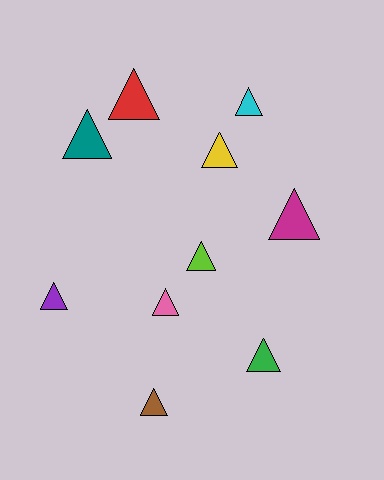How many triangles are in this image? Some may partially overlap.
There are 10 triangles.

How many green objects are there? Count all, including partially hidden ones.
There is 1 green object.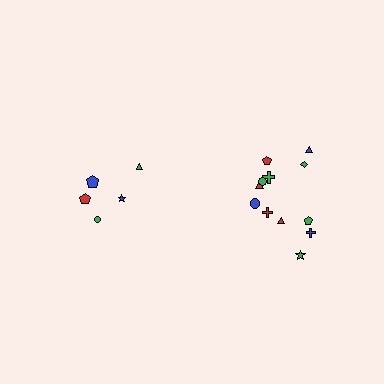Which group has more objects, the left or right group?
The right group.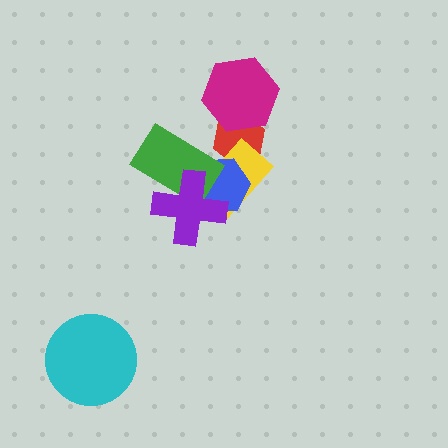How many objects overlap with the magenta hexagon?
1 object overlaps with the magenta hexagon.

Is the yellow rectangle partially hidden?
Yes, it is partially covered by another shape.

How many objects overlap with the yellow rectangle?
4 objects overlap with the yellow rectangle.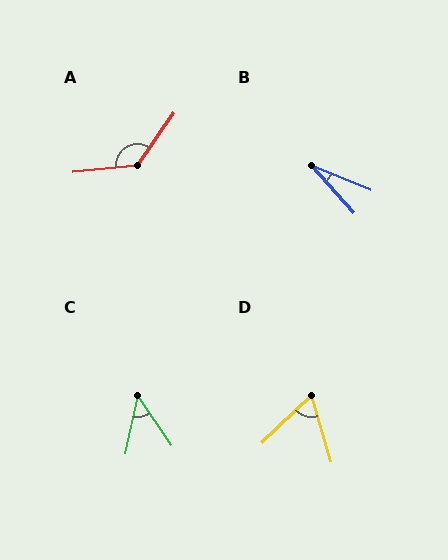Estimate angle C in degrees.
Approximately 46 degrees.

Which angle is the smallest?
B, at approximately 25 degrees.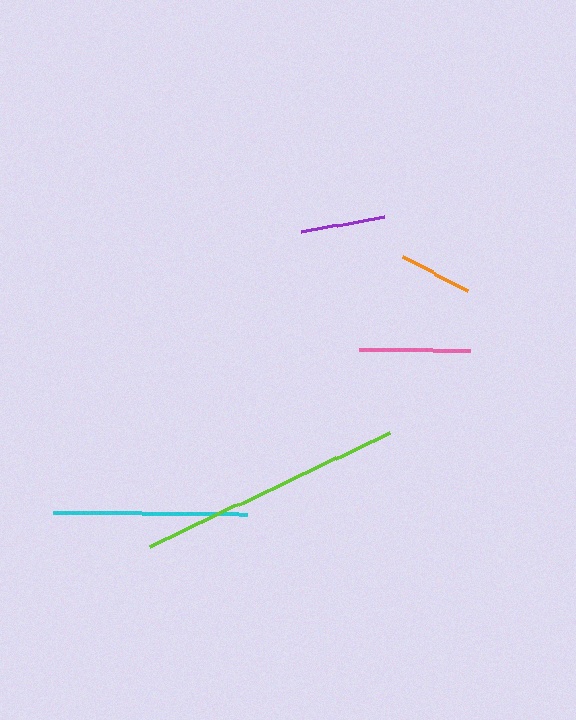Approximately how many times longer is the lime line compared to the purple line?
The lime line is approximately 3.1 times the length of the purple line.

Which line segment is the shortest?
The orange line is the shortest at approximately 73 pixels.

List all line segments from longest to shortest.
From longest to shortest: lime, cyan, pink, purple, orange.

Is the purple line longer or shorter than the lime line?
The lime line is longer than the purple line.